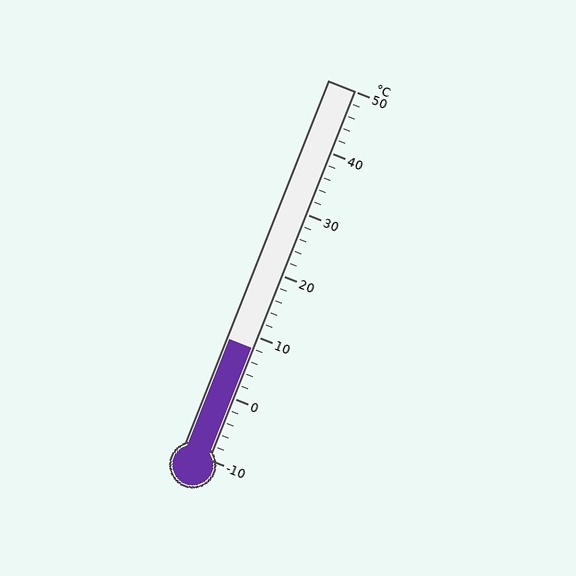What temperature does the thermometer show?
The thermometer shows approximately 8°C.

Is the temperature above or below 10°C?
The temperature is below 10°C.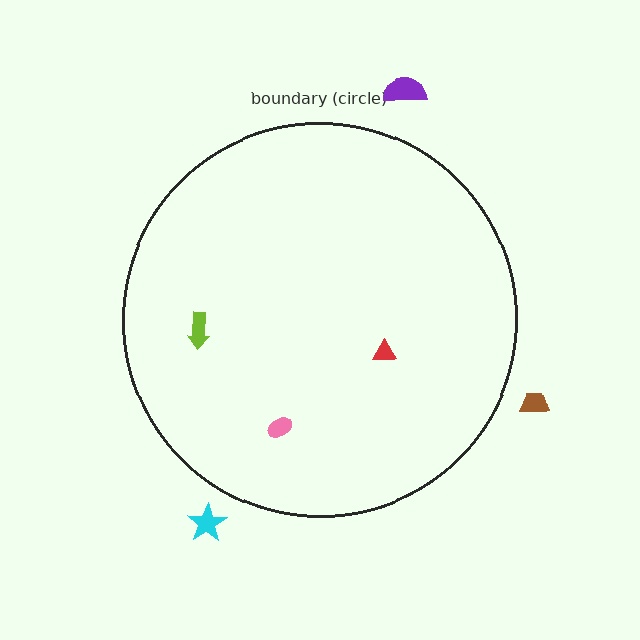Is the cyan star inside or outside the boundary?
Outside.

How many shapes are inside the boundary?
3 inside, 3 outside.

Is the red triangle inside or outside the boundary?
Inside.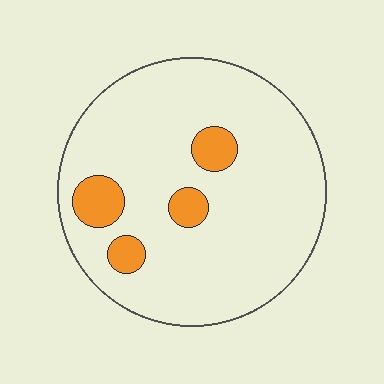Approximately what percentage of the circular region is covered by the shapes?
Approximately 10%.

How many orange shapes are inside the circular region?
4.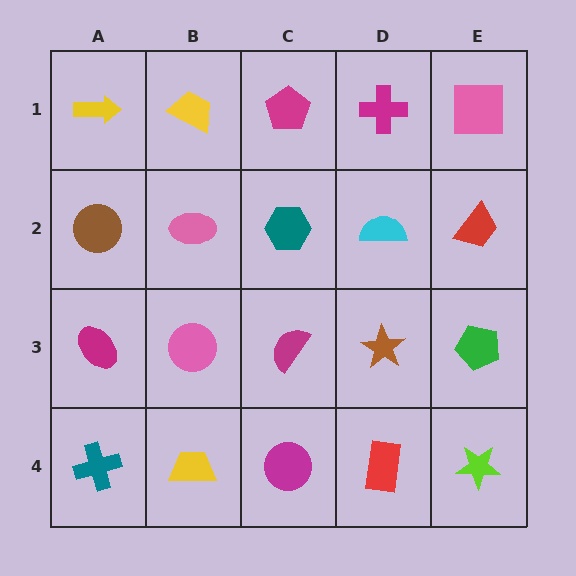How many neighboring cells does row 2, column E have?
3.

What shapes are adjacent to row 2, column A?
A yellow arrow (row 1, column A), a magenta ellipse (row 3, column A), a pink ellipse (row 2, column B).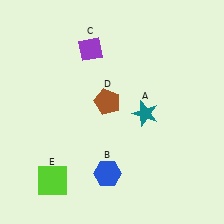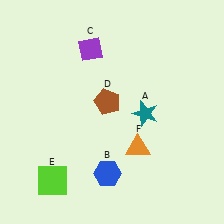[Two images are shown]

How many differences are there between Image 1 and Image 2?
There is 1 difference between the two images.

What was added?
An orange triangle (F) was added in Image 2.